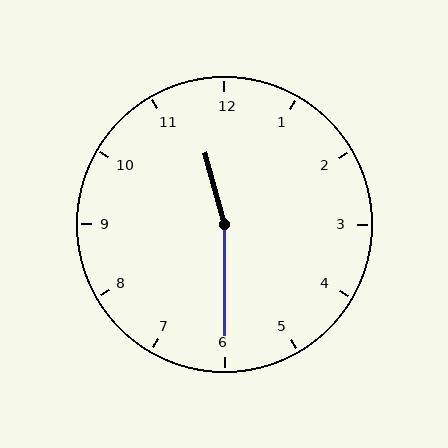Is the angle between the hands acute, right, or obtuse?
It is obtuse.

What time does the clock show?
11:30.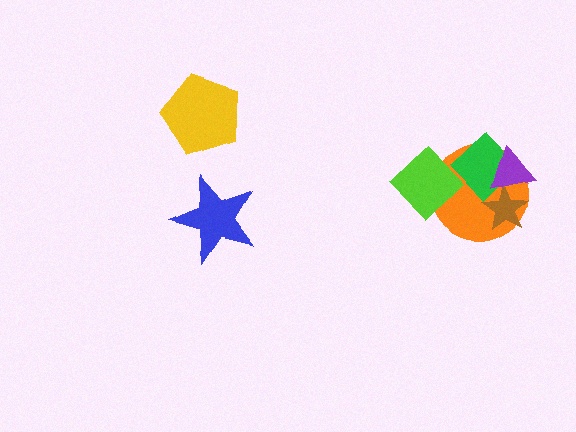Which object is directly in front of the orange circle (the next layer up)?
The green diamond is directly in front of the orange circle.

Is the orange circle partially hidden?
Yes, it is partially covered by another shape.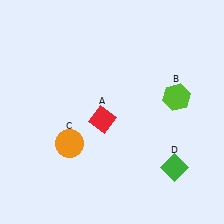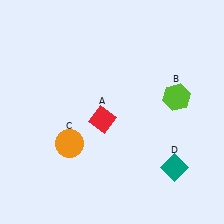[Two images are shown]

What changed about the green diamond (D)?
In Image 1, D is green. In Image 2, it changed to teal.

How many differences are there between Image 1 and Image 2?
There is 1 difference between the two images.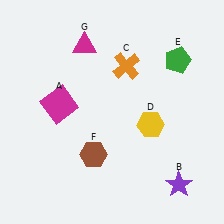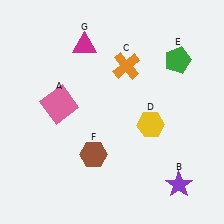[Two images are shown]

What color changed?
The square (A) changed from magenta in Image 1 to pink in Image 2.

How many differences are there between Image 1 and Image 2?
There is 1 difference between the two images.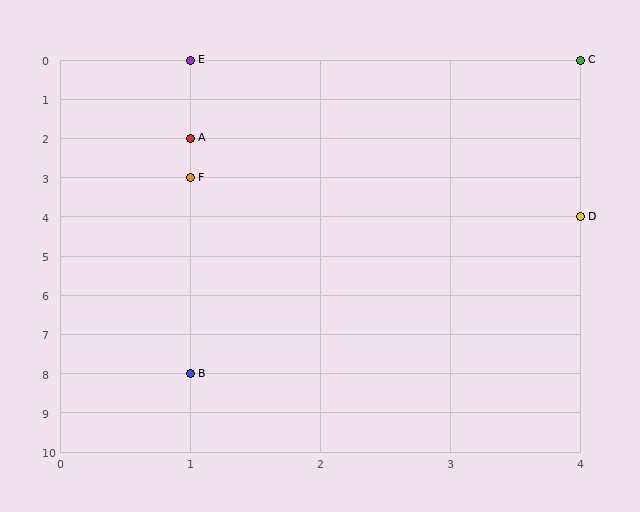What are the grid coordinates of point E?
Point E is at grid coordinates (1, 0).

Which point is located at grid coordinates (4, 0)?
Point C is at (4, 0).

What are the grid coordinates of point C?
Point C is at grid coordinates (4, 0).